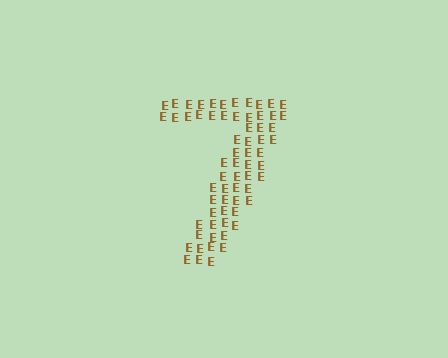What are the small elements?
The small elements are letter E's.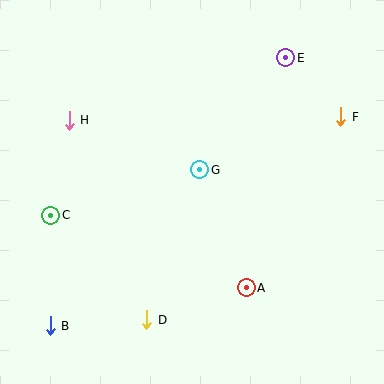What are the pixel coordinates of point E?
Point E is at (286, 58).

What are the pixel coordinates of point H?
Point H is at (69, 120).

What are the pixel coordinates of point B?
Point B is at (50, 326).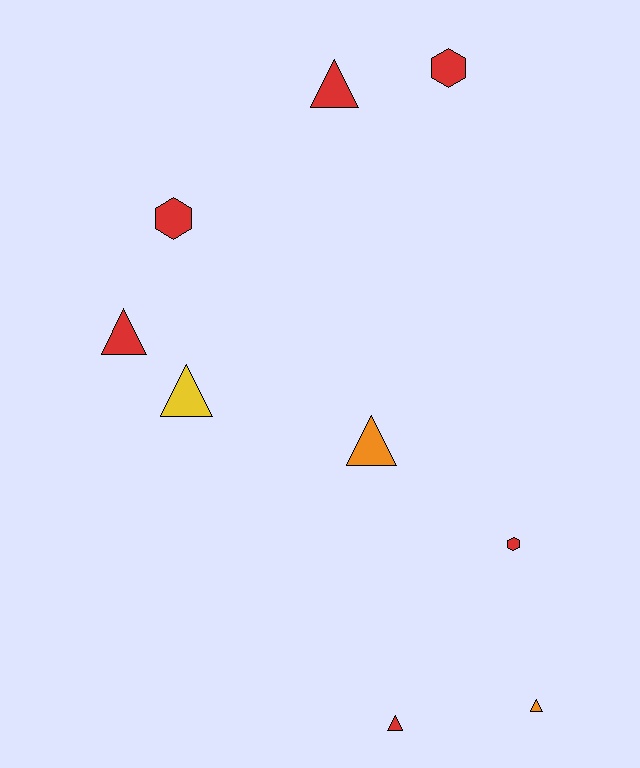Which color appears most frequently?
Red, with 6 objects.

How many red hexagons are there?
There are 3 red hexagons.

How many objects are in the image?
There are 9 objects.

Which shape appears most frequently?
Triangle, with 6 objects.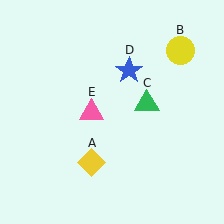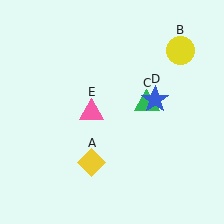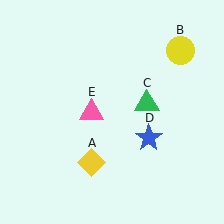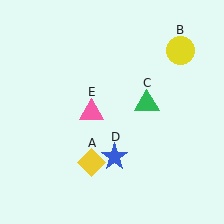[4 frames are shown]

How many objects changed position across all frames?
1 object changed position: blue star (object D).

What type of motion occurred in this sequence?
The blue star (object D) rotated clockwise around the center of the scene.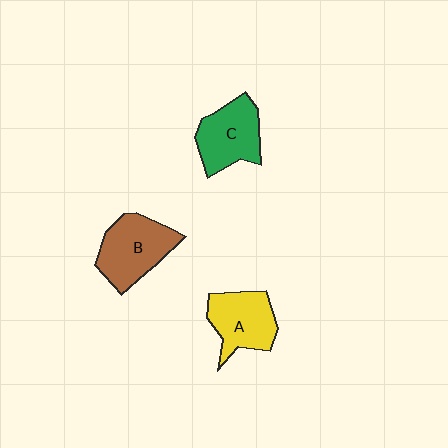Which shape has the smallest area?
Shape A (yellow).